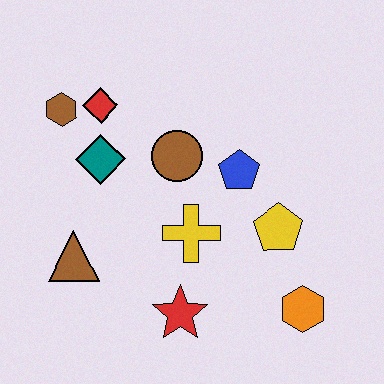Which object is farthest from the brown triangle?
The orange hexagon is farthest from the brown triangle.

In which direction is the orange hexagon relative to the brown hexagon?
The orange hexagon is to the right of the brown hexagon.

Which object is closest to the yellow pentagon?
The blue pentagon is closest to the yellow pentagon.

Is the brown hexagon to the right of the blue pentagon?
No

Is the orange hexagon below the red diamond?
Yes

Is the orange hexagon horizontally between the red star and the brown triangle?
No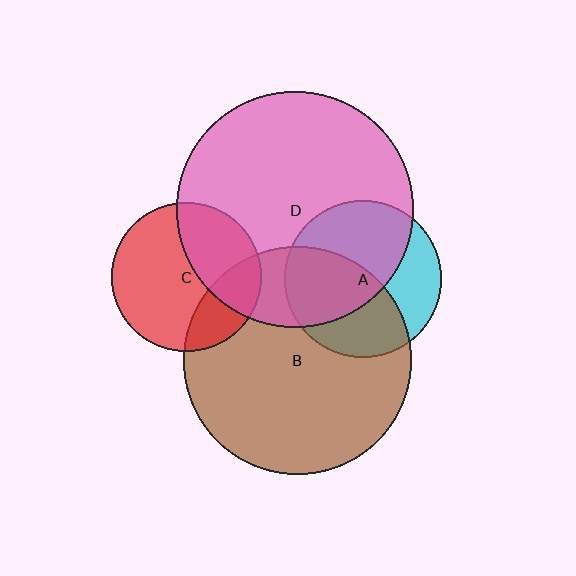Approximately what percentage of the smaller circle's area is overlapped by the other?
Approximately 25%.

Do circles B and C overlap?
Yes.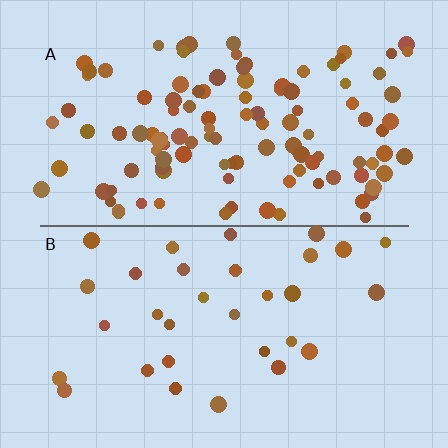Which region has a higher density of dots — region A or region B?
A (the top).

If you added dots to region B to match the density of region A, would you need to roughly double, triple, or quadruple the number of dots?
Approximately quadruple.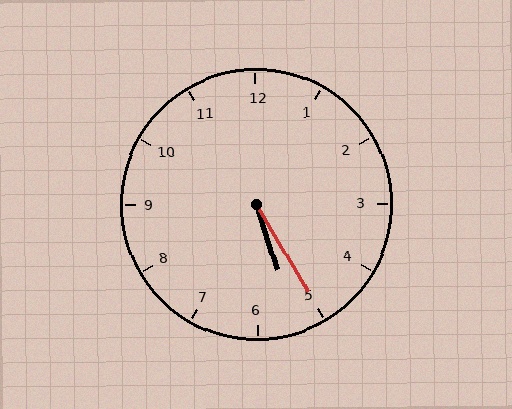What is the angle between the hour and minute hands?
Approximately 12 degrees.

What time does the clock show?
5:25.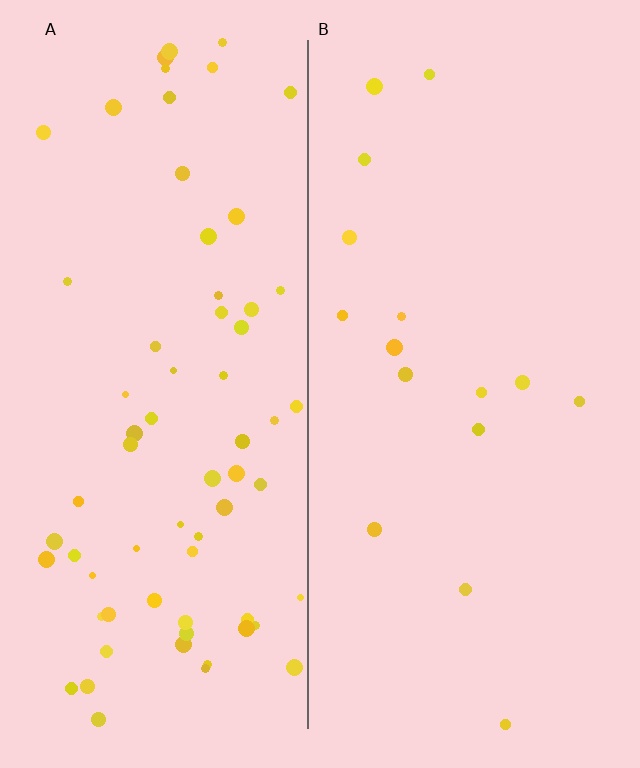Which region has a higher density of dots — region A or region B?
A (the left).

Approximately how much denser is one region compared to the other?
Approximately 4.2× — region A over region B.